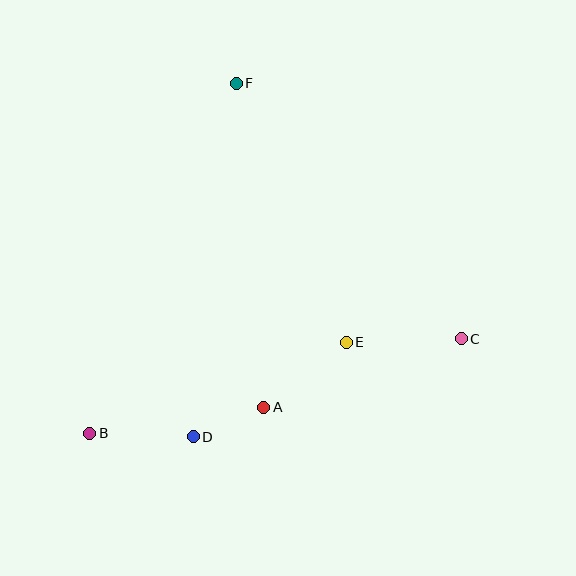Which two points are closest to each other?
Points A and D are closest to each other.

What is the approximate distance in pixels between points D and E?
The distance between D and E is approximately 180 pixels.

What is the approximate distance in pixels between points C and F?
The distance between C and F is approximately 340 pixels.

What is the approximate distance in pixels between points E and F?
The distance between E and F is approximately 282 pixels.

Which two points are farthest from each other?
Points B and C are farthest from each other.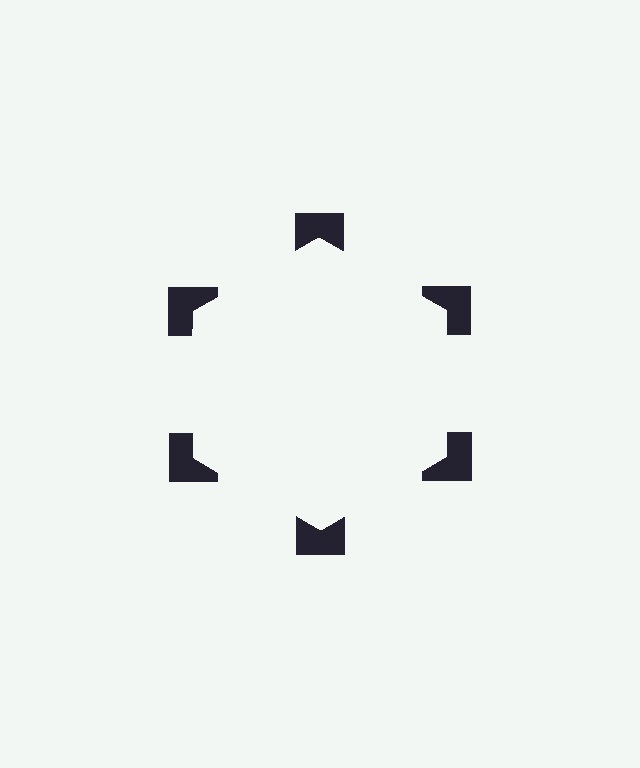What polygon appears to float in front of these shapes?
An illusory hexagon — its edges are inferred from the aligned wedge cuts in the notched squares, not physically drawn.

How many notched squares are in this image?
There are 6 — one at each vertex of the illusory hexagon.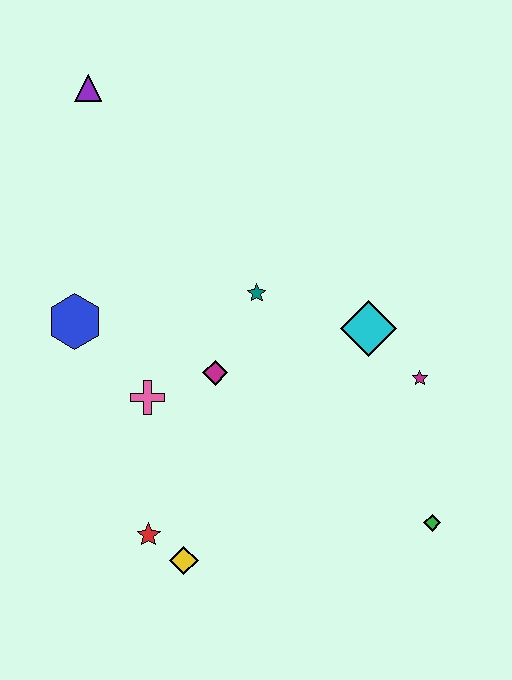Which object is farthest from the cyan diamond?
The purple triangle is farthest from the cyan diamond.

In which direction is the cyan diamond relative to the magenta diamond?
The cyan diamond is to the right of the magenta diamond.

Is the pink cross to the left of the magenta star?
Yes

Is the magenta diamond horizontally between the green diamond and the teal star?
No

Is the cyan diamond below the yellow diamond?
No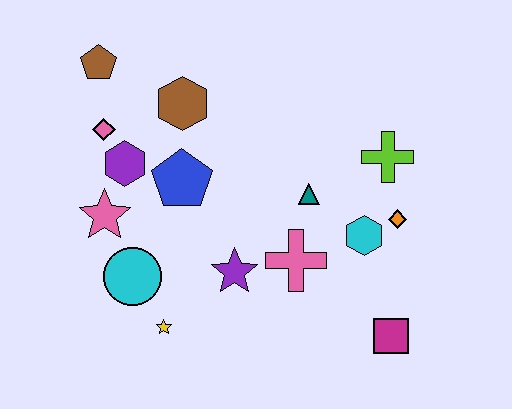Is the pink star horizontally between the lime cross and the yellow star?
No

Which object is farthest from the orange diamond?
The brown pentagon is farthest from the orange diamond.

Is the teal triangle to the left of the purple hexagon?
No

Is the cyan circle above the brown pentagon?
No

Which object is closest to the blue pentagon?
The purple hexagon is closest to the blue pentagon.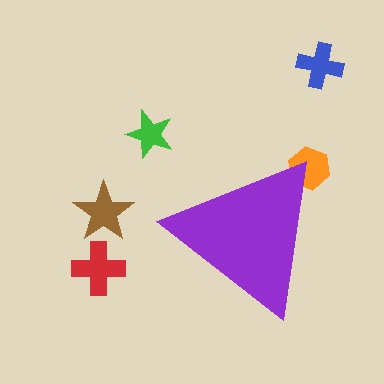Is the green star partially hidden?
No, the green star is fully visible.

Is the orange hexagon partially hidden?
Yes, the orange hexagon is partially hidden behind the purple triangle.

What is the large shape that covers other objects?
A purple triangle.